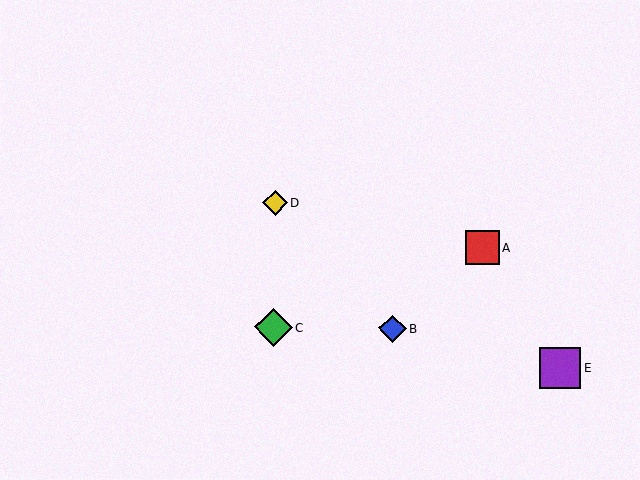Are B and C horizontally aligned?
Yes, both are at y≈329.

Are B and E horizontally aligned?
No, B is at y≈329 and E is at y≈368.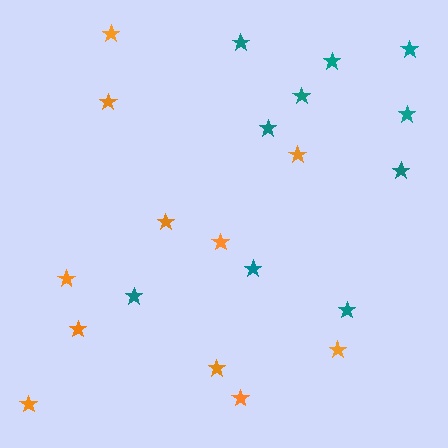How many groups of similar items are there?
There are 2 groups: one group of orange stars (11) and one group of teal stars (10).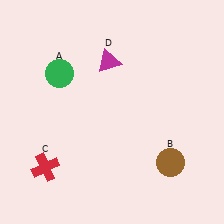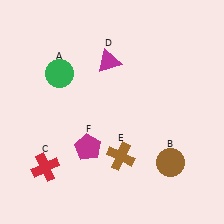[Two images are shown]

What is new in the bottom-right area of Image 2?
A brown cross (E) was added in the bottom-right area of Image 2.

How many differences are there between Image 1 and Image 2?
There are 2 differences between the two images.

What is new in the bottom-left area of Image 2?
A magenta pentagon (F) was added in the bottom-left area of Image 2.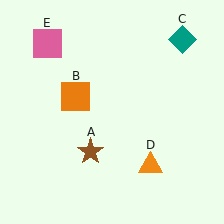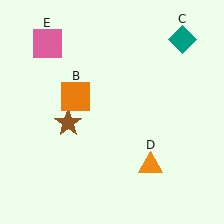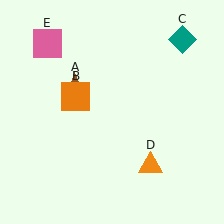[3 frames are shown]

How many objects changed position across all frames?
1 object changed position: brown star (object A).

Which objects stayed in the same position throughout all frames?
Orange square (object B) and teal diamond (object C) and orange triangle (object D) and pink square (object E) remained stationary.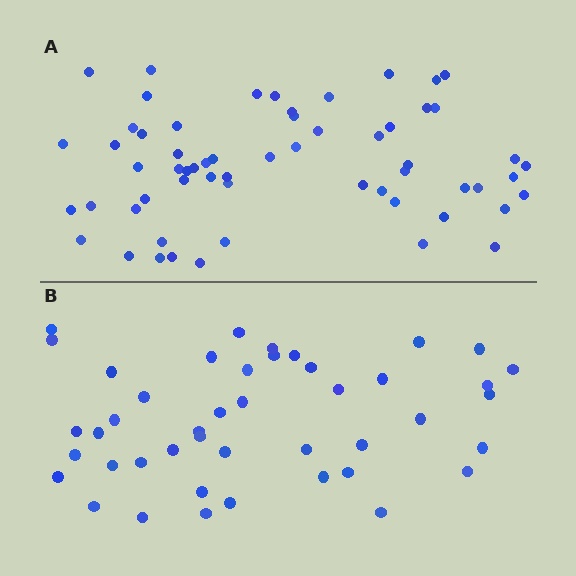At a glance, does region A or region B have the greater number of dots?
Region A (the top region) has more dots.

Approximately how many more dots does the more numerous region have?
Region A has approximately 15 more dots than region B.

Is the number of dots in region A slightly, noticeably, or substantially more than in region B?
Region A has noticeably more, but not dramatically so. The ratio is roughly 1.4 to 1.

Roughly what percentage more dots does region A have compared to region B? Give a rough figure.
About 35% more.